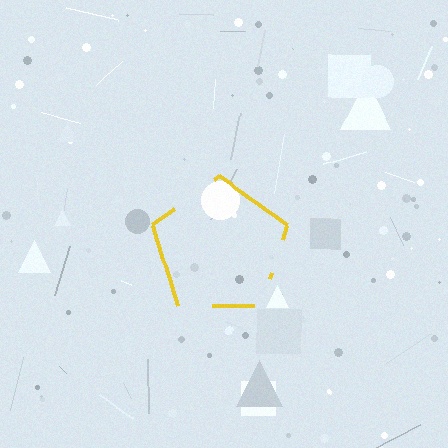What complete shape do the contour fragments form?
The contour fragments form a pentagon.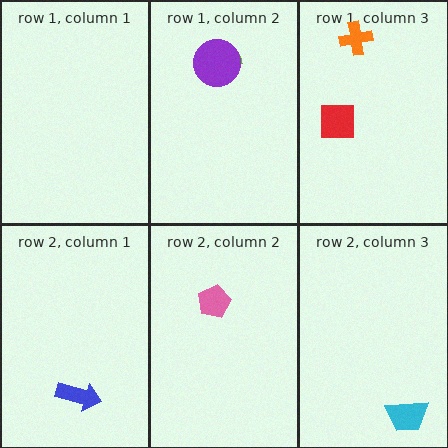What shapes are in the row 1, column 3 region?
The red square, the orange cross.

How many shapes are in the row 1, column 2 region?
2.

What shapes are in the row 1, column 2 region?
The lime semicircle, the purple circle.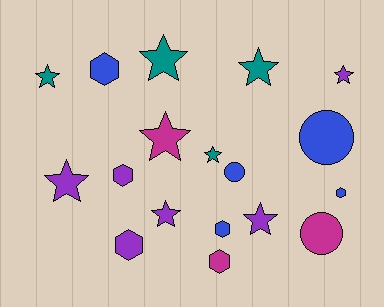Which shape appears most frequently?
Star, with 9 objects.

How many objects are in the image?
There are 18 objects.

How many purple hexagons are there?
There are 2 purple hexagons.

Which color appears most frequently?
Purple, with 6 objects.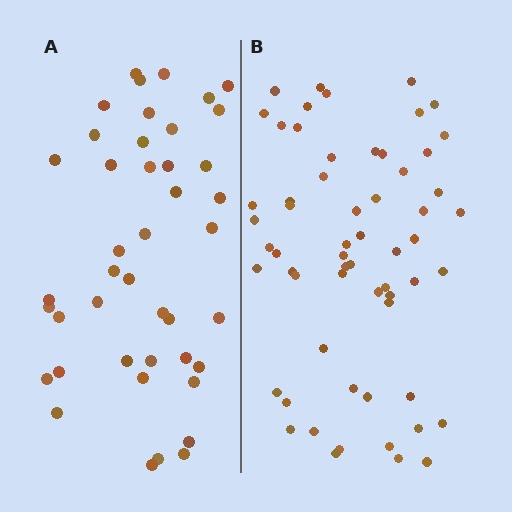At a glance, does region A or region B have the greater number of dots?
Region B (the right region) has more dots.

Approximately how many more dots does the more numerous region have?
Region B has approximately 15 more dots than region A.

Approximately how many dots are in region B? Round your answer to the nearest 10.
About 60 dots.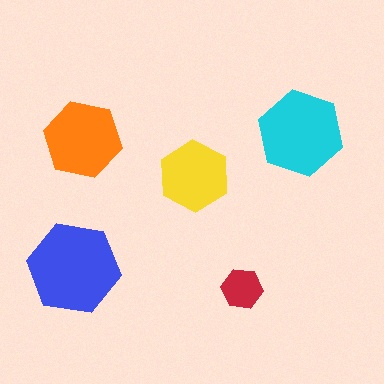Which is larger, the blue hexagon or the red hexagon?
The blue one.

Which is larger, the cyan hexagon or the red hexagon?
The cyan one.